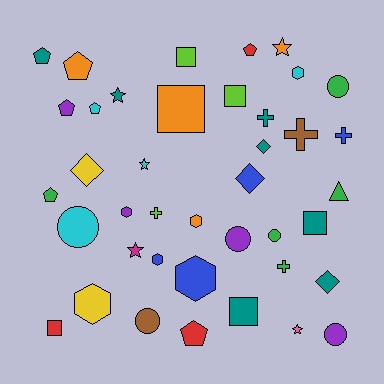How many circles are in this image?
There are 6 circles.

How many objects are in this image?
There are 40 objects.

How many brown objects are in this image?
There are 2 brown objects.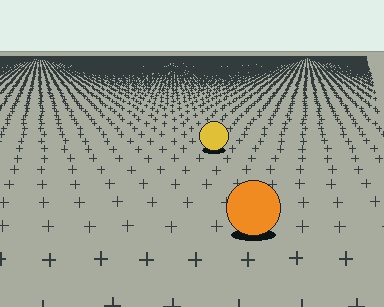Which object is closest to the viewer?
The orange circle is closest. The texture marks near it are larger and more spread out.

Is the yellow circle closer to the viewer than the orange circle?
No. The orange circle is closer — you can tell from the texture gradient: the ground texture is coarser near it.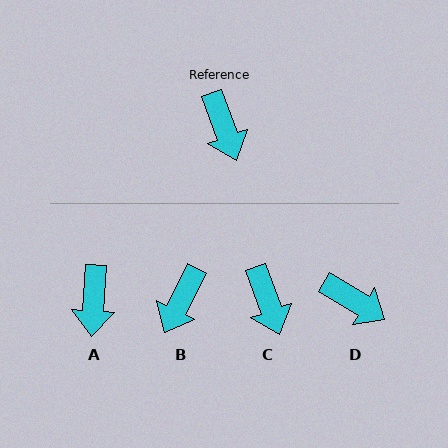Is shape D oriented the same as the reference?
No, it is off by about 39 degrees.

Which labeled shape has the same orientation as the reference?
C.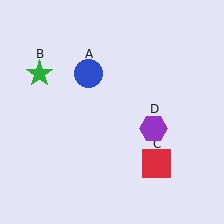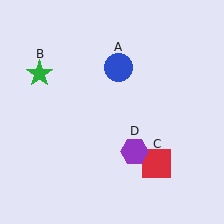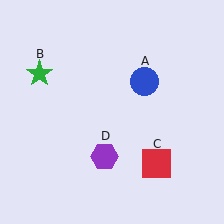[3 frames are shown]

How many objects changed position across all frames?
2 objects changed position: blue circle (object A), purple hexagon (object D).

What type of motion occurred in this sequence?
The blue circle (object A), purple hexagon (object D) rotated clockwise around the center of the scene.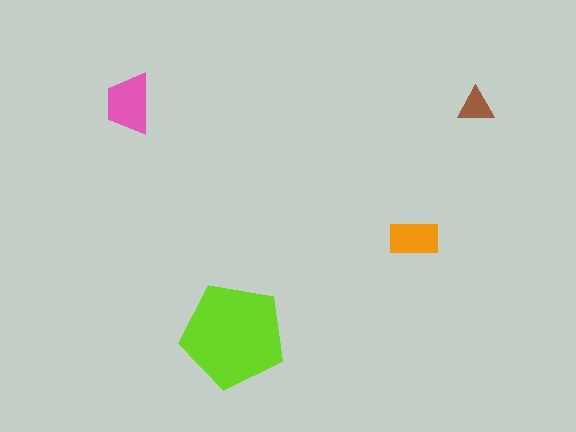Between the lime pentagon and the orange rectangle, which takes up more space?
The lime pentagon.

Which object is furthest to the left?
The pink trapezoid is leftmost.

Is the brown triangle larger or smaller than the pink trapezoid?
Smaller.